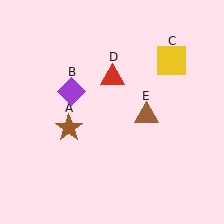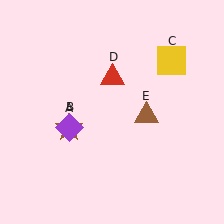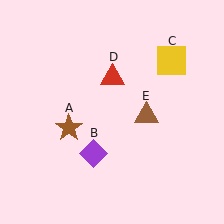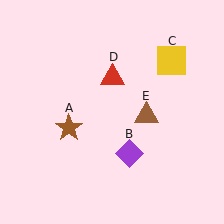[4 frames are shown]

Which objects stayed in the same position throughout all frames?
Brown star (object A) and yellow square (object C) and red triangle (object D) and brown triangle (object E) remained stationary.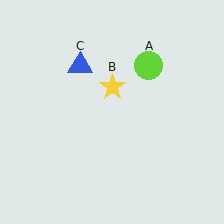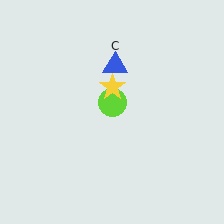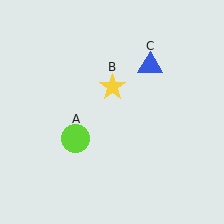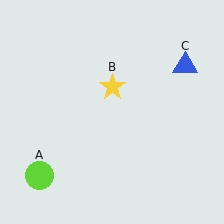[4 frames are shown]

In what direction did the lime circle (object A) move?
The lime circle (object A) moved down and to the left.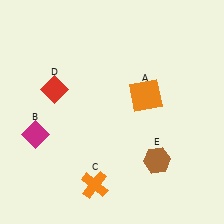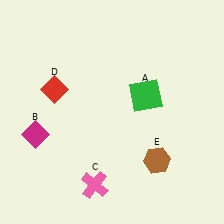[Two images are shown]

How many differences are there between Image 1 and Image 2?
There are 2 differences between the two images.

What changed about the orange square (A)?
In Image 1, A is orange. In Image 2, it changed to green.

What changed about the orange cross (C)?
In Image 1, C is orange. In Image 2, it changed to pink.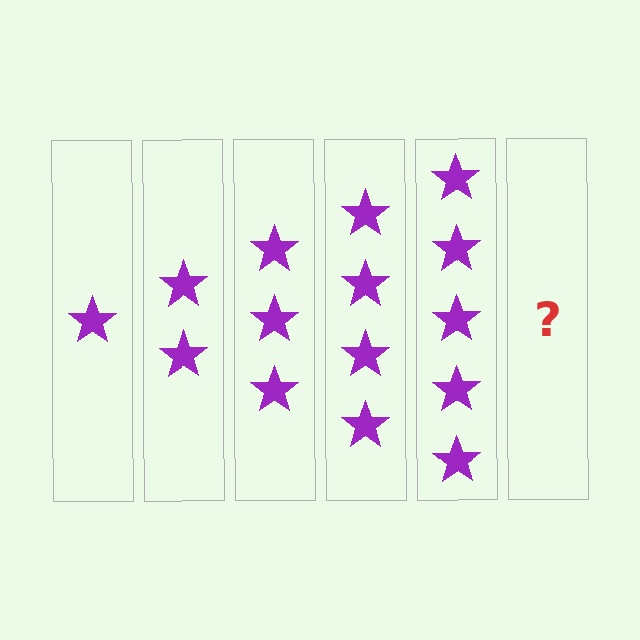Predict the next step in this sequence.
The next step is 6 stars.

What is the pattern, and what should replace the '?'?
The pattern is that each step adds one more star. The '?' should be 6 stars.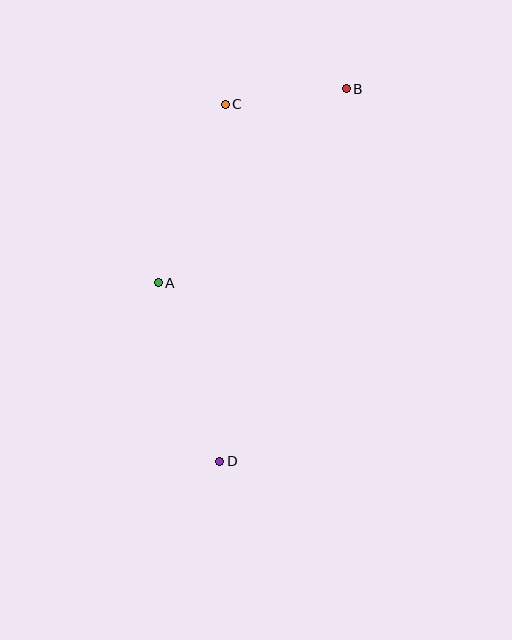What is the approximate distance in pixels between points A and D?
The distance between A and D is approximately 189 pixels.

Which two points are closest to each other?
Points B and C are closest to each other.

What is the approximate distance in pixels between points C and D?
The distance between C and D is approximately 357 pixels.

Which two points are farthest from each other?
Points B and D are farthest from each other.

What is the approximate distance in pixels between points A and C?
The distance between A and C is approximately 191 pixels.